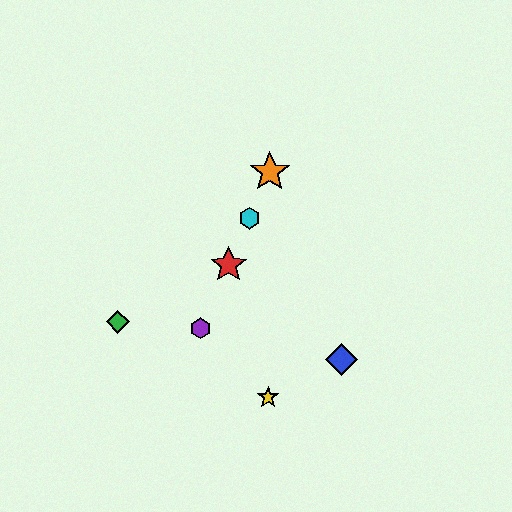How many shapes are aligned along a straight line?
4 shapes (the red star, the purple hexagon, the orange star, the cyan hexagon) are aligned along a straight line.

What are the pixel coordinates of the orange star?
The orange star is at (270, 172).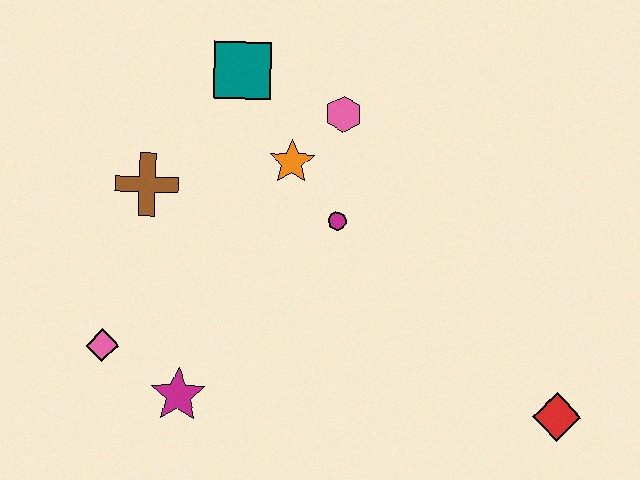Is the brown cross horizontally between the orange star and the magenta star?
No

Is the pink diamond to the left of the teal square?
Yes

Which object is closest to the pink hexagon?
The orange star is closest to the pink hexagon.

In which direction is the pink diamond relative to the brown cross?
The pink diamond is below the brown cross.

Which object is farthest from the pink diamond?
The red diamond is farthest from the pink diamond.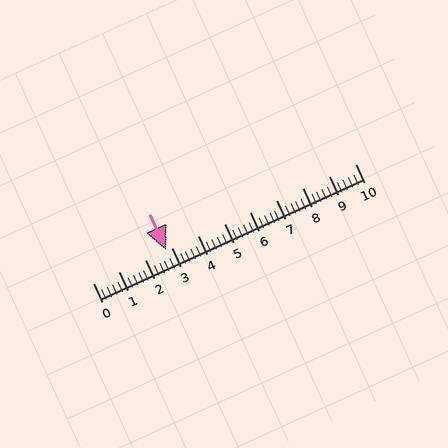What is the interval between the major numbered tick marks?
The major tick marks are spaced 1 units apart.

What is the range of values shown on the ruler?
The ruler shows values from 0 to 10.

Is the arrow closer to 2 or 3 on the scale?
The arrow is closer to 3.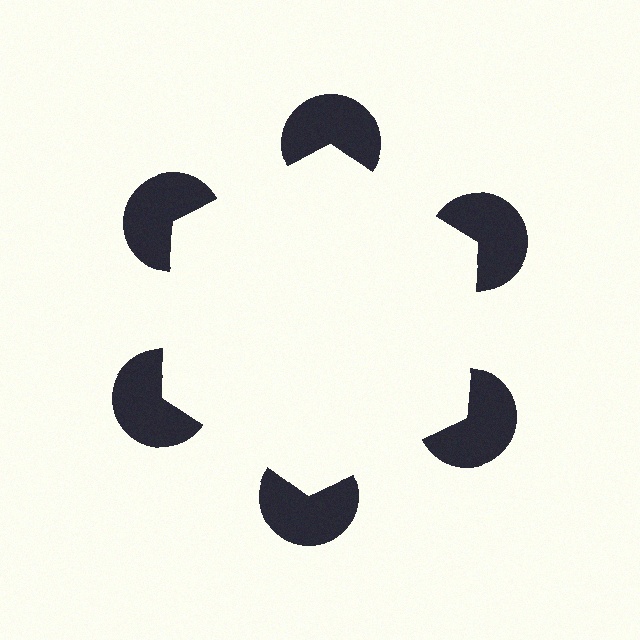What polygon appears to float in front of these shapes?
An illusory hexagon — its edges are inferred from the aligned wedge cuts in the pac-man discs, not physically drawn.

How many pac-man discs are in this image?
There are 6 — one at each vertex of the illusory hexagon.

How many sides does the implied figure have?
6 sides.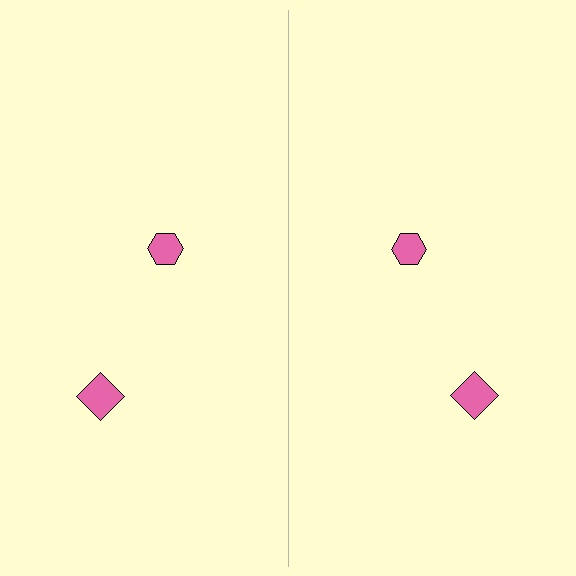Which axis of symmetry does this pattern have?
The pattern has a vertical axis of symmetry running through the center of the image.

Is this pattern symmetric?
Yes, this pattern has bilateral (reflection) symmetry.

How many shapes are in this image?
There are 4 shapes in this image.